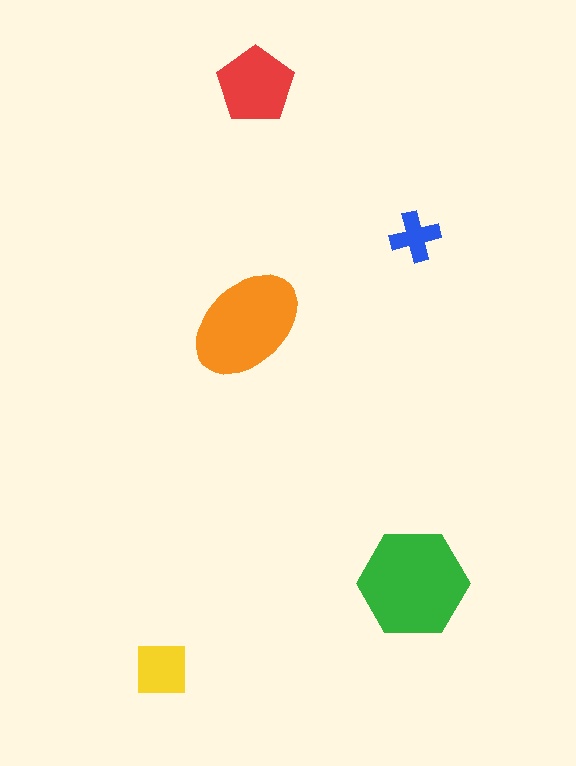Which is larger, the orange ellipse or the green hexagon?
The green hexagon.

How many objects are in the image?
There are 5 objects in the image.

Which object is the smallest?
The blue cross.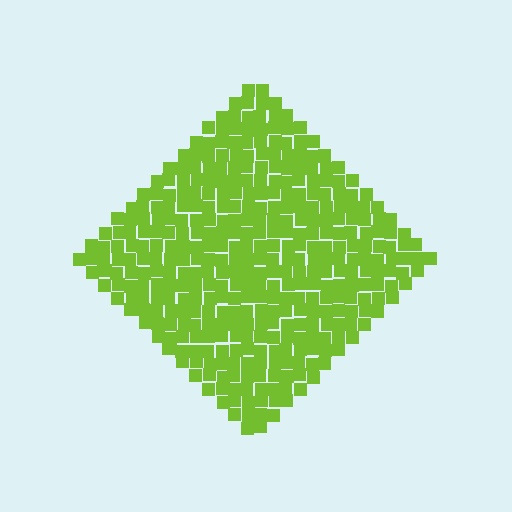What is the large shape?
The large shape is a diamond.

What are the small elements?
The small elements are squares.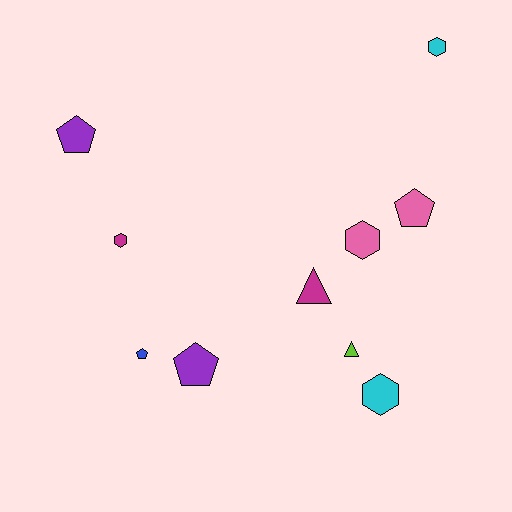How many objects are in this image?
There are 10 objects.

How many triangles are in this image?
There are 2 triangles.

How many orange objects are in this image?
There are no orange objects.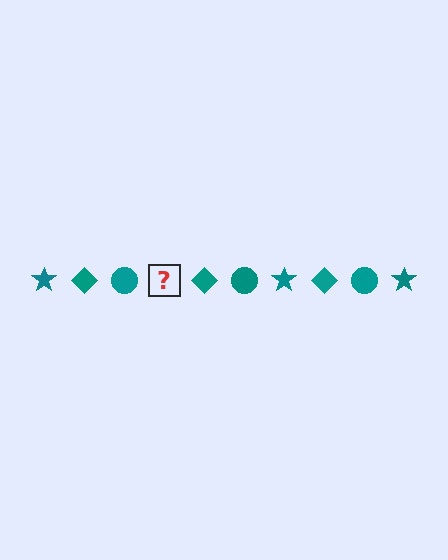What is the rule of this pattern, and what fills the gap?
The rule is that the pattern cycles through star, diamond, circle shapes in teal. The gap should be filled with a teal star.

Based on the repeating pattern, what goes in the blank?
The blank should be a teal star.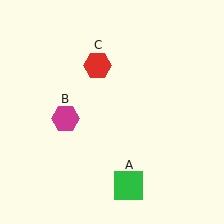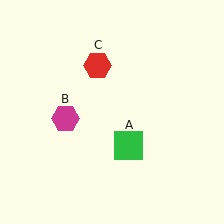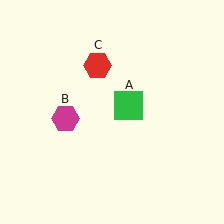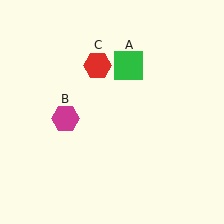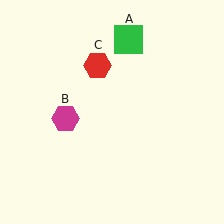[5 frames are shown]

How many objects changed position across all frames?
1 object changed position: green square (object A).